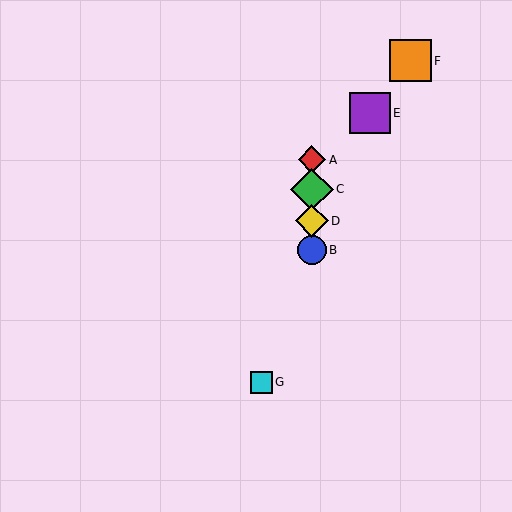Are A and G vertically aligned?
No, A is at x≈312 and G is at x≈261.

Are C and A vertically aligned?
Yes, both are at x≈312.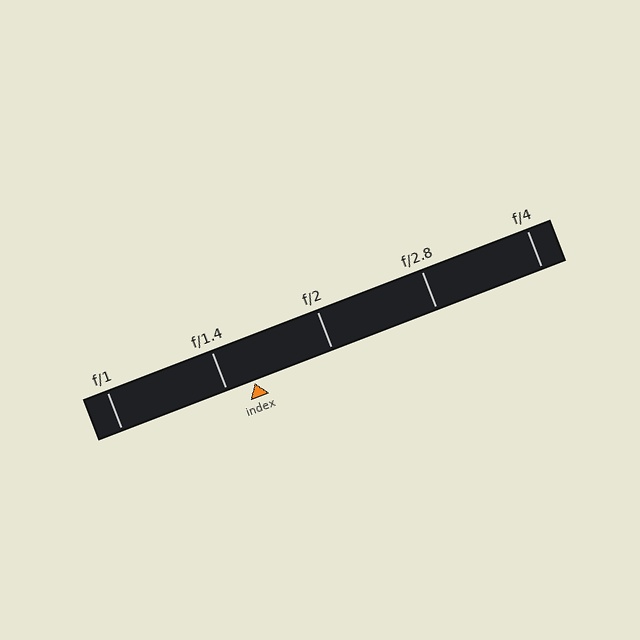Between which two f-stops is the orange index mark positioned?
The index mark is between f/1.4 and f/2.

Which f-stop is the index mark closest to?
The index mark is closest to f/1.4.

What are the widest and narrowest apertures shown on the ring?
The widest aperture shown is f/1 and the narrowest is f/4.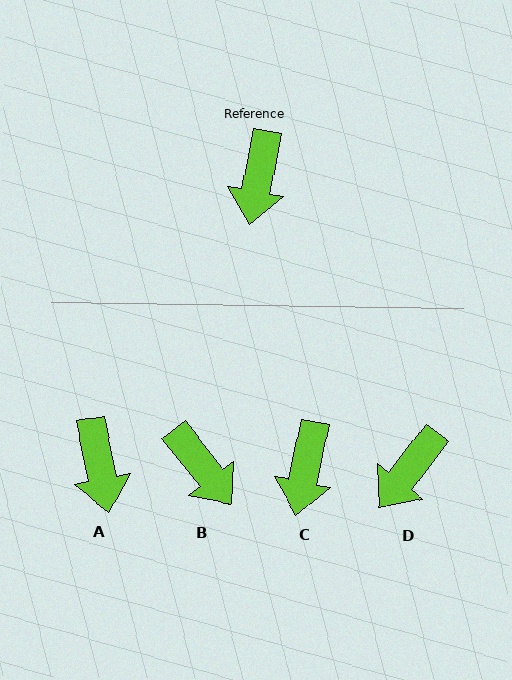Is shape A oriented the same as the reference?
No, it is off by about 22 degrees.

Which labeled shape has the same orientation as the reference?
C.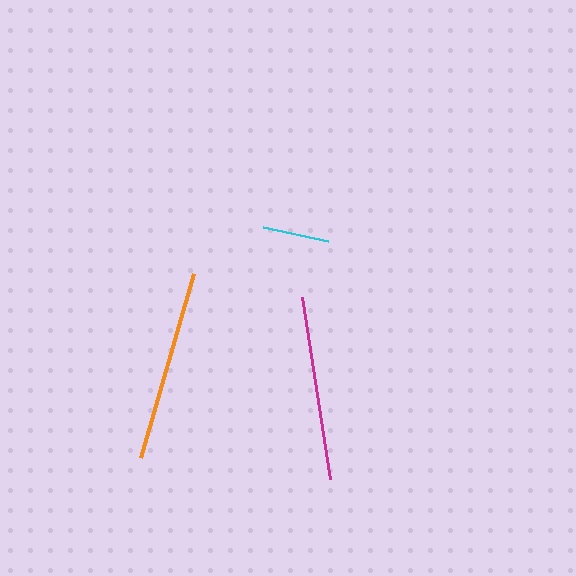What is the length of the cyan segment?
The cyan segment is approximately 66 pixels long.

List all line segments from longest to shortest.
From longest to shortest: orange, magenta, cyan.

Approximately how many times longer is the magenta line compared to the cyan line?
The magenta line is approximately 2.8 times the length of the cyan line.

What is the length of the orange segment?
The orange segment is approximately 191 pixels long.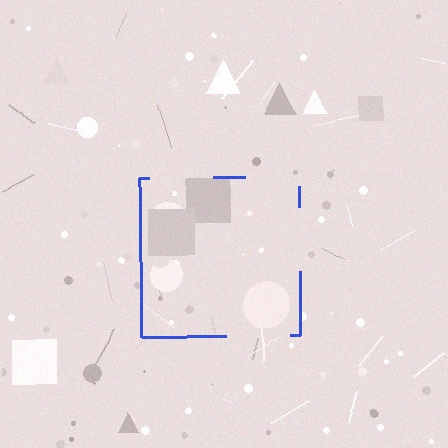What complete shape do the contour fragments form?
The contour fragments form a square.